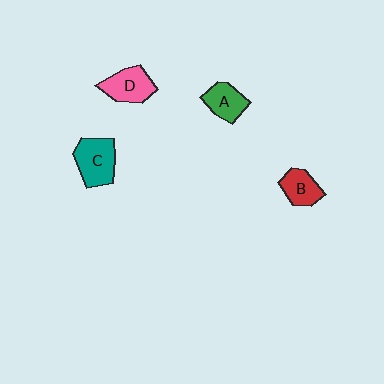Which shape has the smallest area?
Shape B (red).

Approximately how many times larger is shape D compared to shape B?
Approximately 1.2 times.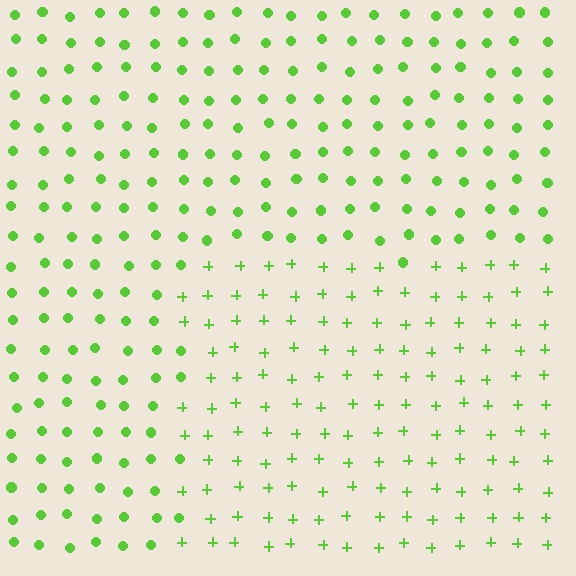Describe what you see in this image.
The image is filled with small lime elements arranged in a uniform grid. A rectangle-shaped region contains plus signs, while the surrounding area contains circles. The boundary is defined purely by the change in element shape.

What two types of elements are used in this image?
The image uses plus signs inside the rectangle region and circles outside it.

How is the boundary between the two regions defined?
The boundary is defined by a change in element shape: plus signs inside vs. circles outside. All elements share the same color and spacing.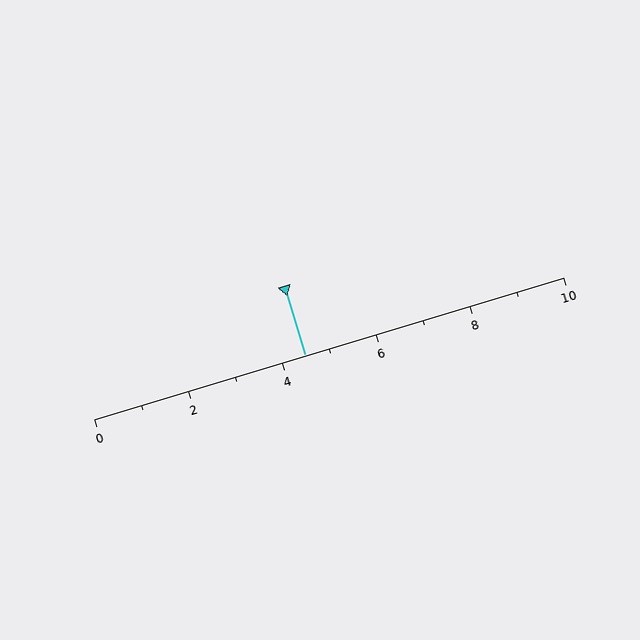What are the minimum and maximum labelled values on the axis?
The axis runs from 0 to 10.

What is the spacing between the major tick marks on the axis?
The major ticks are spaced 2 apart.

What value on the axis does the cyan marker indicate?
The marker indicates approximately 4.5.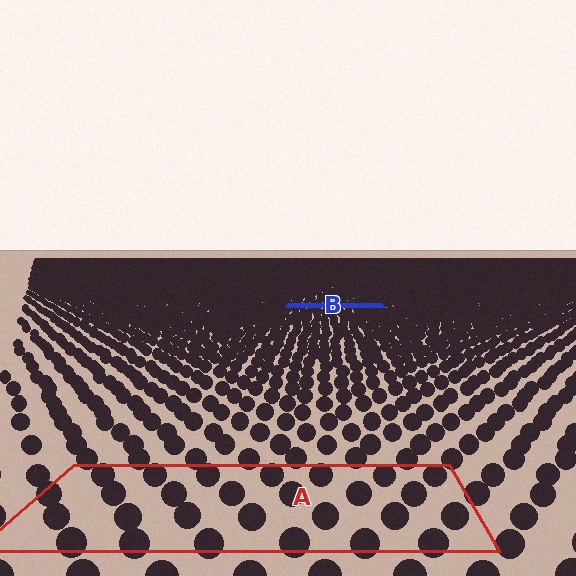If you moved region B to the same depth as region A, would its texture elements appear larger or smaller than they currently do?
They would appear larger. At a closer depth, the same texture elements are projected at a bigger on-screen size.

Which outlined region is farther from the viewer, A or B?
Region B is farther from the viewer — the texture elements inside it appear smaller and more densely packed.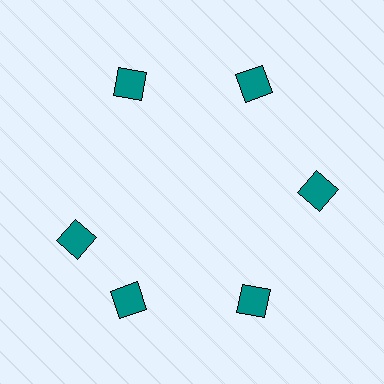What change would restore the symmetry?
The symmetry would be restored by rotating it back into even spacing with its neighbors so that all 6 squares sit at equal angles and equal distance from the center.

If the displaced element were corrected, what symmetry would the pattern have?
It would have 6-fold rotational symmetry — the pattern would map onto itself every 60 degrees.